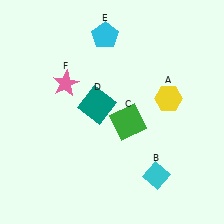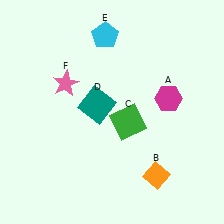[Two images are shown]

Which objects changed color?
A changed from yellow to magenta. B changed from cyan to orange.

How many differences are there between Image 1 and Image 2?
There are 2 differences between the two images.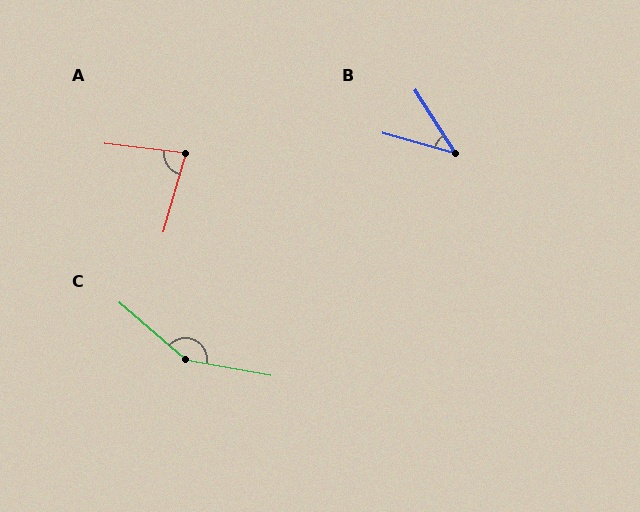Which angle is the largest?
C, at approximately 149 degrees.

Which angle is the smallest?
B, at approximately 42 degrees.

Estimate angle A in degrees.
Approximately 81 degrees.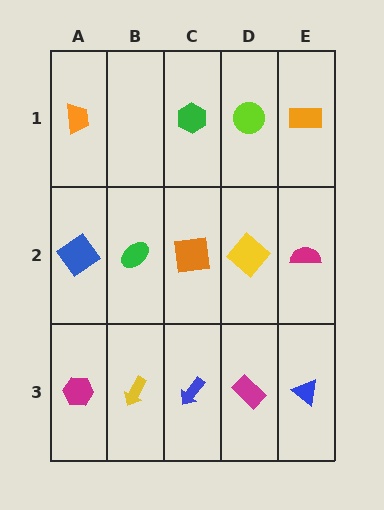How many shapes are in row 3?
5 shapes.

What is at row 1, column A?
An orange trapezoid.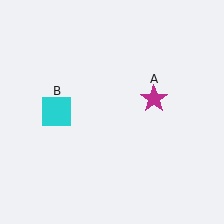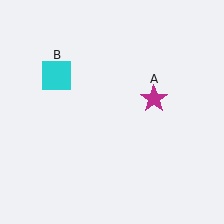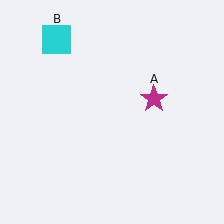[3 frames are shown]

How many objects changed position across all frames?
1 object changed position: cyan square (object B).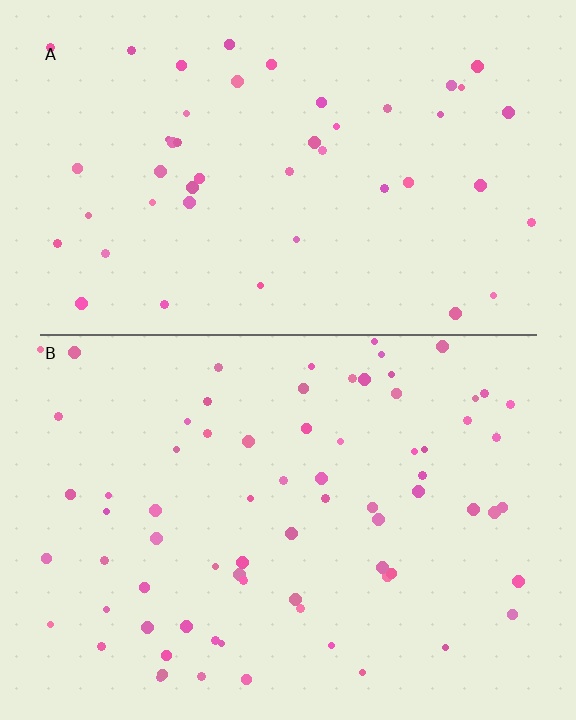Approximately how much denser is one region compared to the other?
Approximately 1.5× — region B over region A.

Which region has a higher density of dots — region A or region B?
B (the bottom).